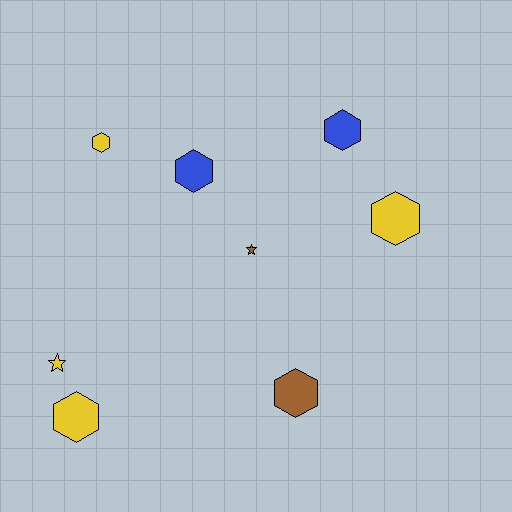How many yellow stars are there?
There is 1 yellow star.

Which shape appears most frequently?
Hexagon, with 6 objects.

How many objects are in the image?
There are 8 objects.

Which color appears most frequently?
Yellow, with 4 objects.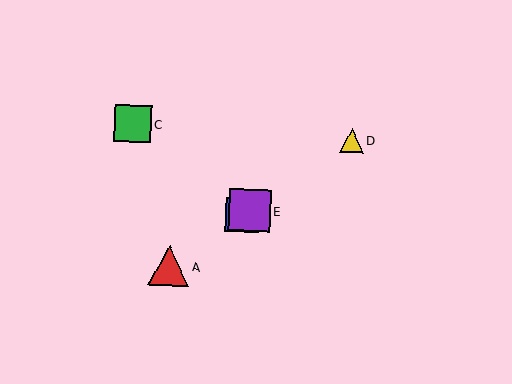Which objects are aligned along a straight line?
Objects A, B, D, E are aligned along a straight line.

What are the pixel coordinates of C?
Object C is at (132, 124).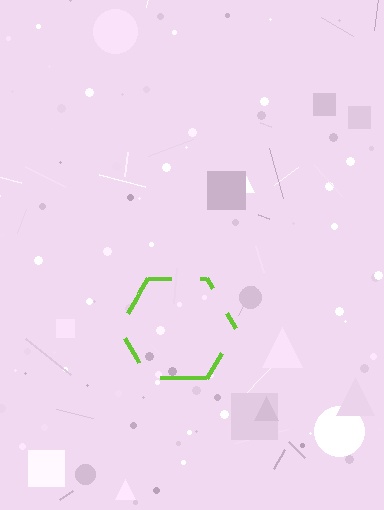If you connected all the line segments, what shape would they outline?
They would outline a hexagon.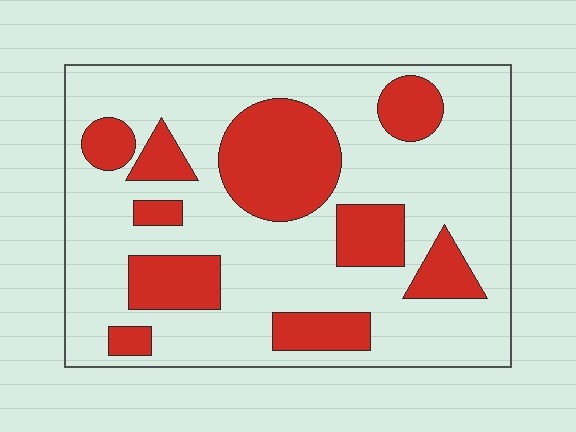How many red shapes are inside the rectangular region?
10.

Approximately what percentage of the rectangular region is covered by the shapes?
Approximately 30%.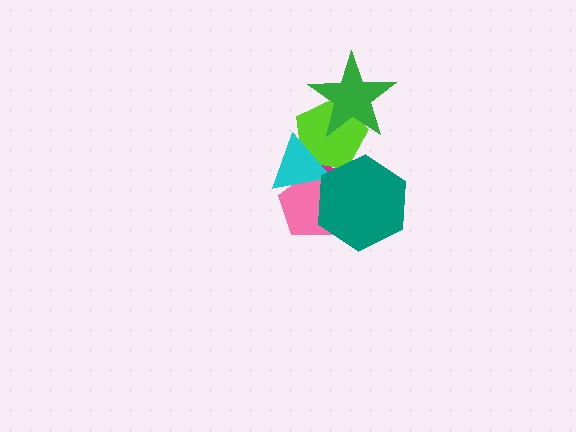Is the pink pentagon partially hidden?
Yes, it is partially covered by another shape.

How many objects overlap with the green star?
1 object overlaps with the green star.